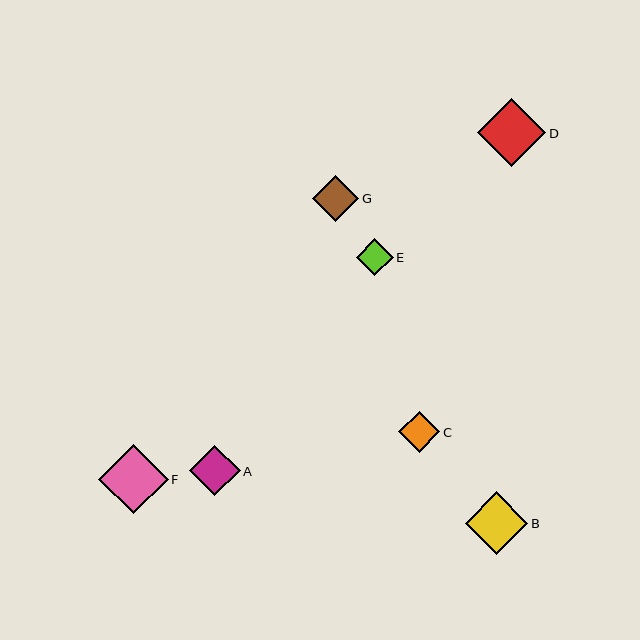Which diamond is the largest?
Diamond F is the largest with a size of approximately 69 pixels.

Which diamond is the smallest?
Diamond E is the smallest with a size of approximately 37 pixels.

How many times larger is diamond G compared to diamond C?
Diamond G is approximately 1.1 times the size of diamond C.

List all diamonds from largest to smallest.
From largest to smallest: F, D, B, A, G, C, E.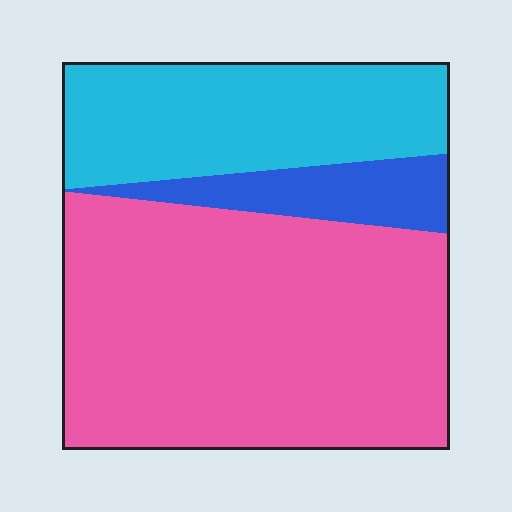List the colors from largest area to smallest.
From largest to smallest: pink, cyan, blue.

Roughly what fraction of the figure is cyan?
Cyan covers 28% of the figure.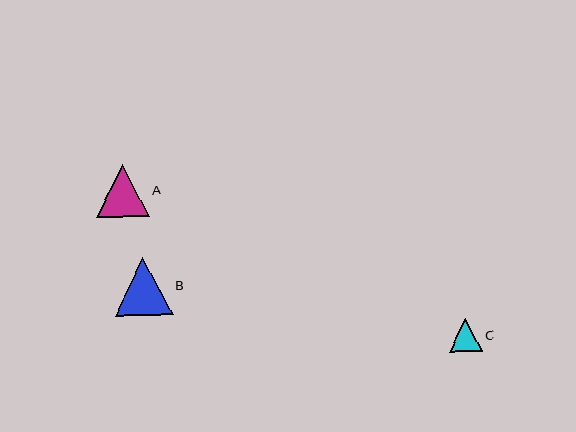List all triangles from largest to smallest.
From largest to smallest: B, A, C.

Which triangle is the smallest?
Triangle C is the smallest with a size of approximately 33 pixels.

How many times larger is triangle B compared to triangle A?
Triangle B is approximately 1.1 times the size of triangle A.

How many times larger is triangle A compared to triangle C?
Triangle A is approximately 1.6 times the size of triangle C.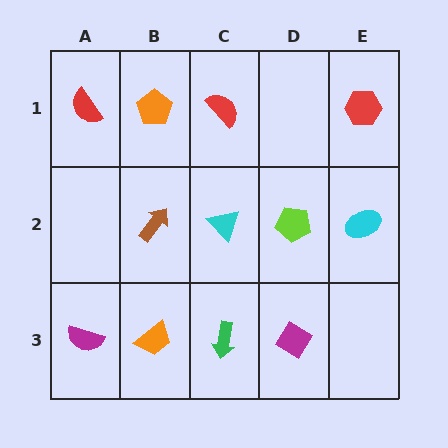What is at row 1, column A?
A red semicircle.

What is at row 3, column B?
An orange trapezoid.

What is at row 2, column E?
A cyan ellipse.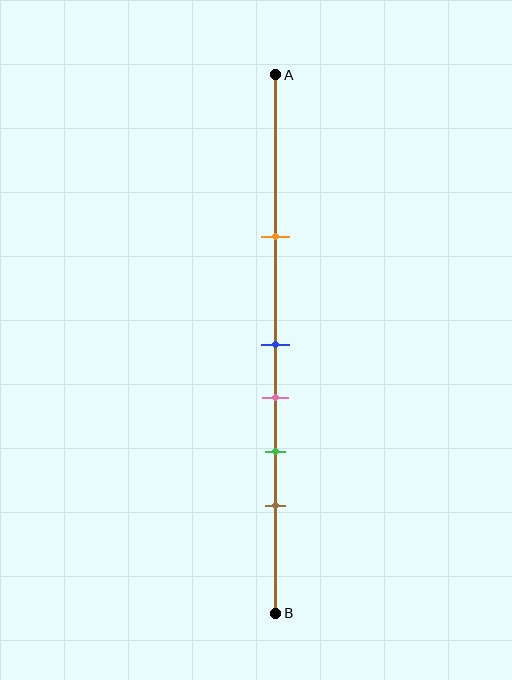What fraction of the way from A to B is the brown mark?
The brown mark is approximately 80% (0.8) of the way from A to B.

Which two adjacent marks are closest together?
The blue and pink marks are the closest adjacent pair.